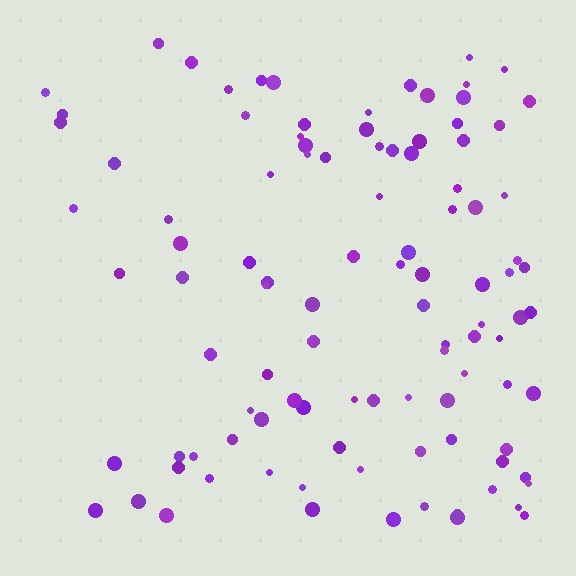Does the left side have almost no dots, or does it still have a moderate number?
Still a moderate number, just noticeably fewer than the right.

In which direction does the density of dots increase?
From left to right, with the right side densest.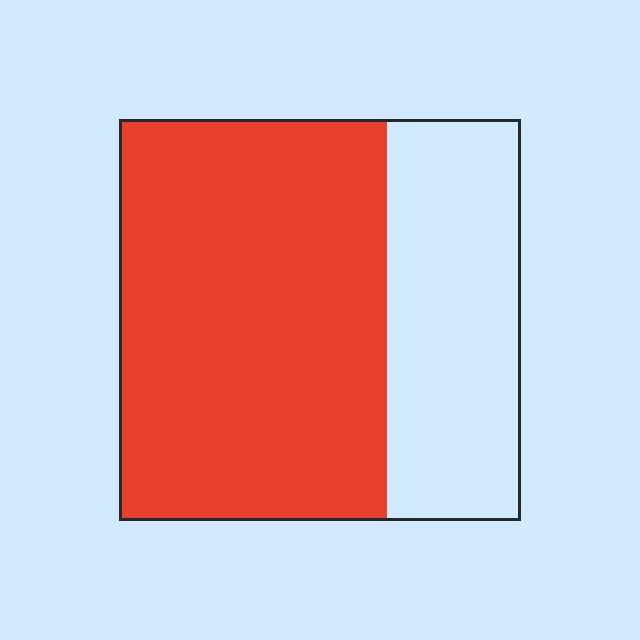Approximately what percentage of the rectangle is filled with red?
Approximately 65%.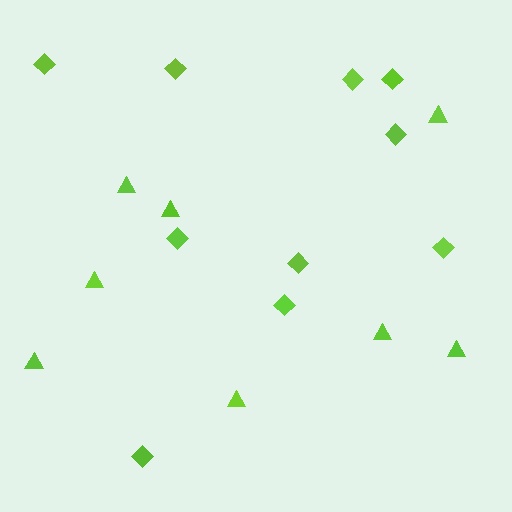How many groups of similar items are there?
There are 2 groups: one group of diamonds (10) and one group of triangles (8).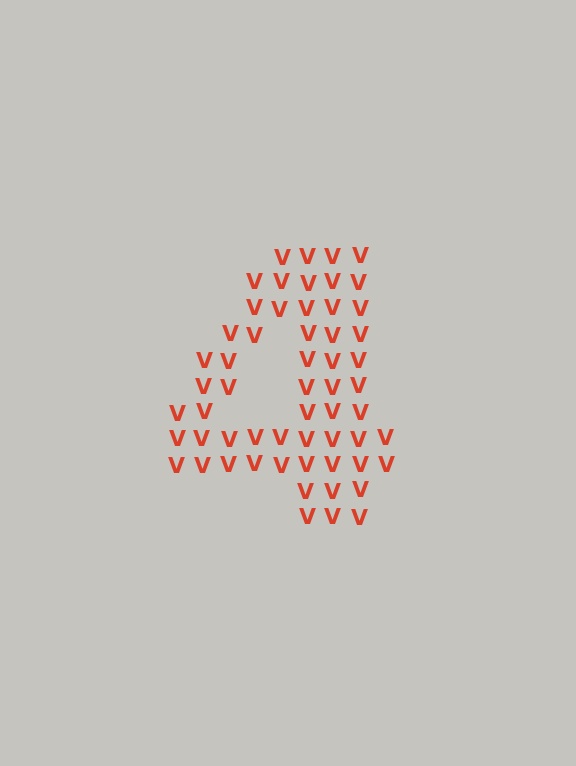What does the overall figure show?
The overall figure shows the digit 4.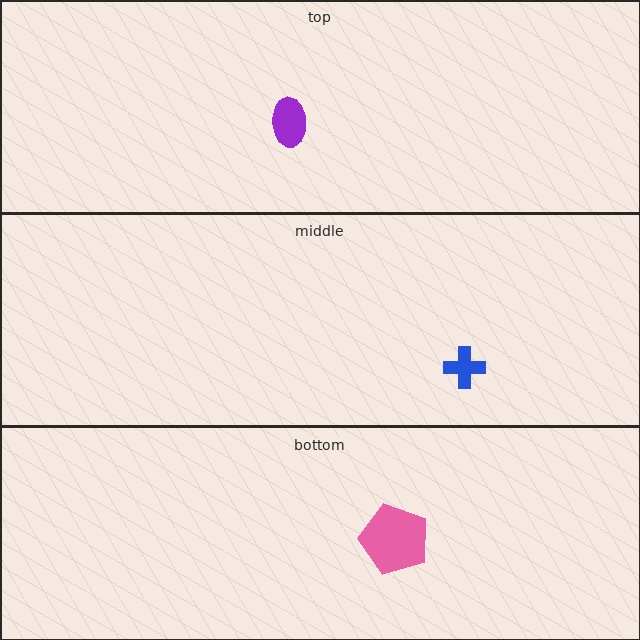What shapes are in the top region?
The purple ellipse.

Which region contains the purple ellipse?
The top region.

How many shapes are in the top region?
1.